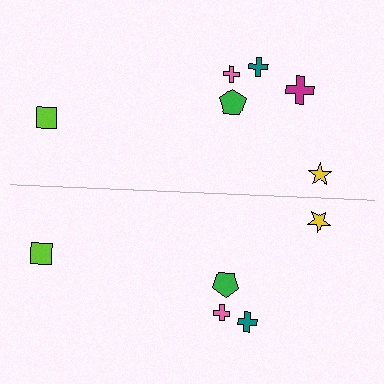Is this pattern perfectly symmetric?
No, the pattern is not perfectly symmetric. A magenta cross is missing from the bottom side.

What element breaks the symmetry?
A magenta cross is missing from the bottom side.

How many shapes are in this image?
There are 11 shapes in this image.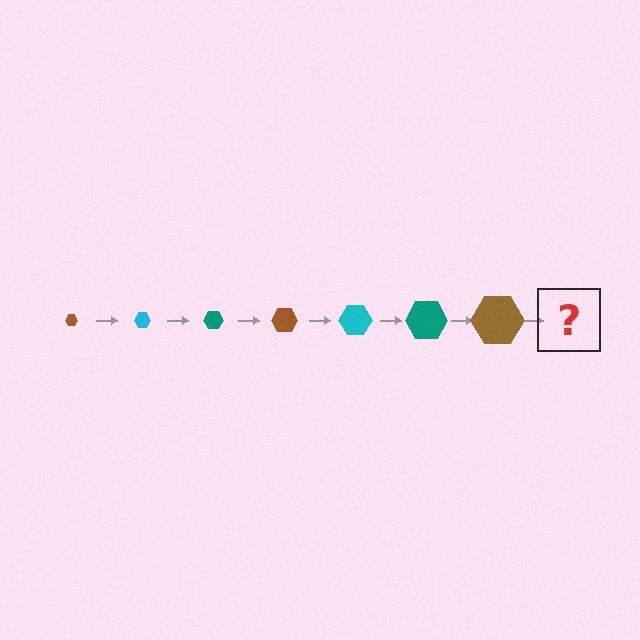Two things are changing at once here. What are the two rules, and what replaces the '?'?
The two rules are that the hexagon grows larger each step and the color cycles through brown, cyan, and teal. The '?' should be a cyan hexagon, larger than the previous one.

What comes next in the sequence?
The next element should be a cyan hexagon, larger than the previous one.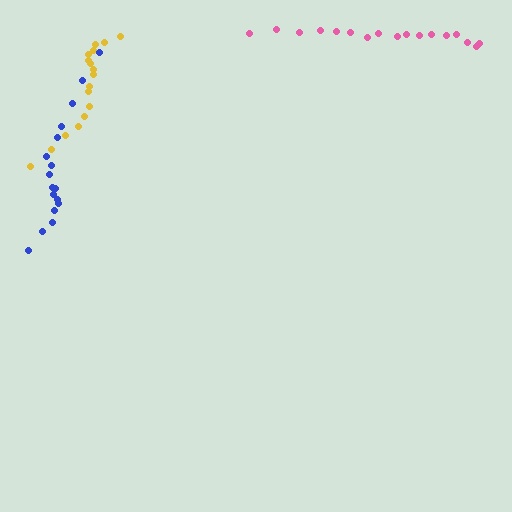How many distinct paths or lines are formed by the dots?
There are 3 distinct paths.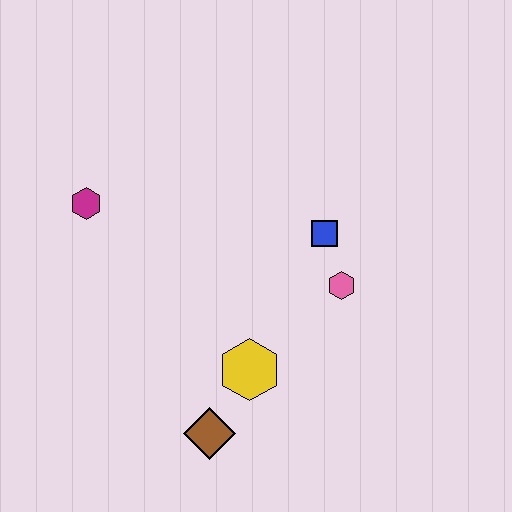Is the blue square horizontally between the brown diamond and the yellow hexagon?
No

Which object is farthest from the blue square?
The magenta hexagon is farthest from the blue square.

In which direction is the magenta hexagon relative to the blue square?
The magenta hexagon is to the left of the blue square.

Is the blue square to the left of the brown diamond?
No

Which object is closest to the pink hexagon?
The blue square is closest to the pink hexagon.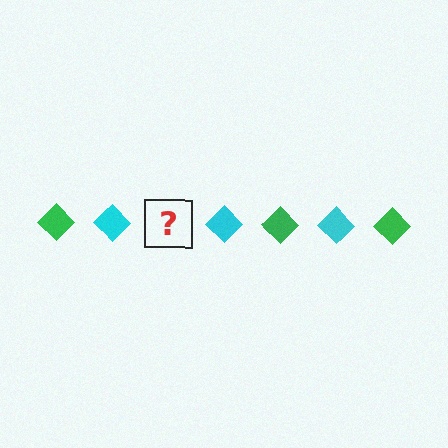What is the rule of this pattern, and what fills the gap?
The rule is that the pattern cycles through green, cyan diamonds. The gap should be filled with a green diamond.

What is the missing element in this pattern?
The missing element is a green diamond.